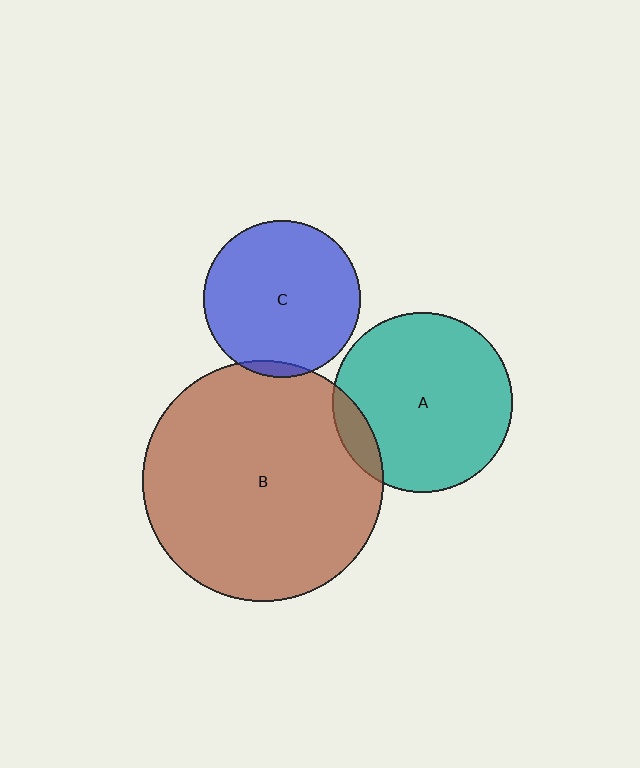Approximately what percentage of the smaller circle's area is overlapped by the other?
Approximately 10%.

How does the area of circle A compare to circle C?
Approximately 1.3 times.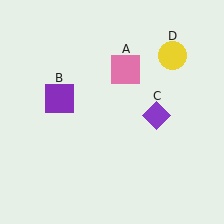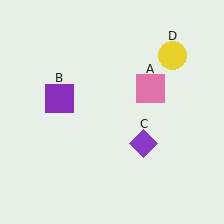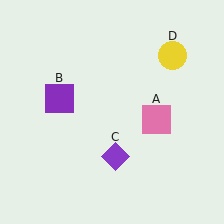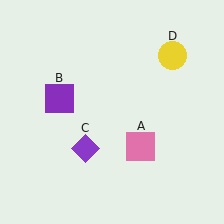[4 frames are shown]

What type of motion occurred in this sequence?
The pink square (object A), purple diamond (object C) rotated clockwise around the center of the scene.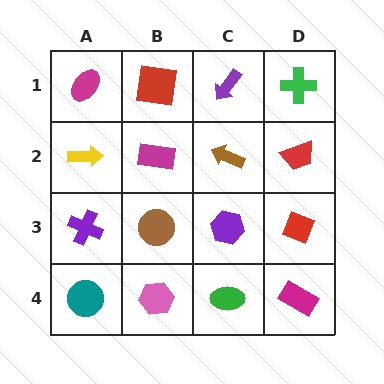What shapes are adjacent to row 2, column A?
A magenta ellipse (row 1, column A), a purple cross (row 3, column A), a magenta rectangle (row 2, column B).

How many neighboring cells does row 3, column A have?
3.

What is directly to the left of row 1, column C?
A red square.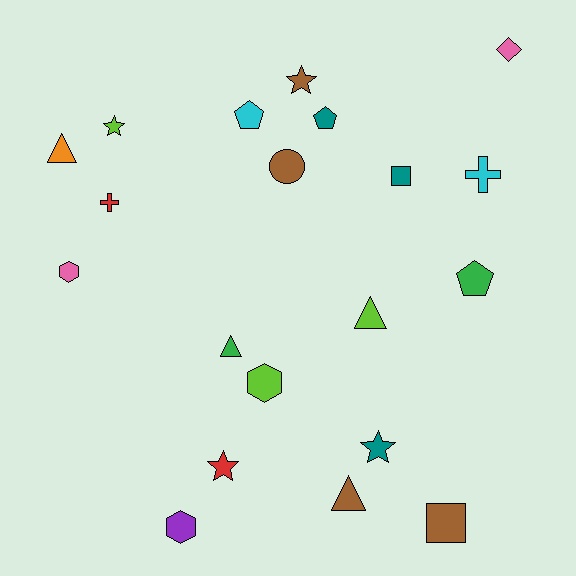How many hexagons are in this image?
There are 3 hexagons.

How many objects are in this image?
There are 20 objects.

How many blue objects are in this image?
There are no blue objects.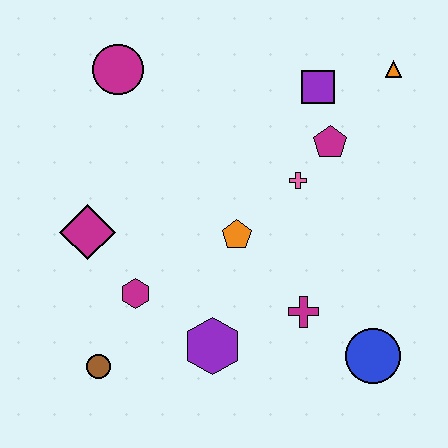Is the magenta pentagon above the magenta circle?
No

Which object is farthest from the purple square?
The brown circle is farthest from the purple square.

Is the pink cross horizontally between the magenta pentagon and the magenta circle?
Yes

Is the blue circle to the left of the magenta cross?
No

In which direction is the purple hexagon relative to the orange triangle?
The purple hexagon is below the orange triangle.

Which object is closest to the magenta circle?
The magenta diamond is closest to the magenta circle.